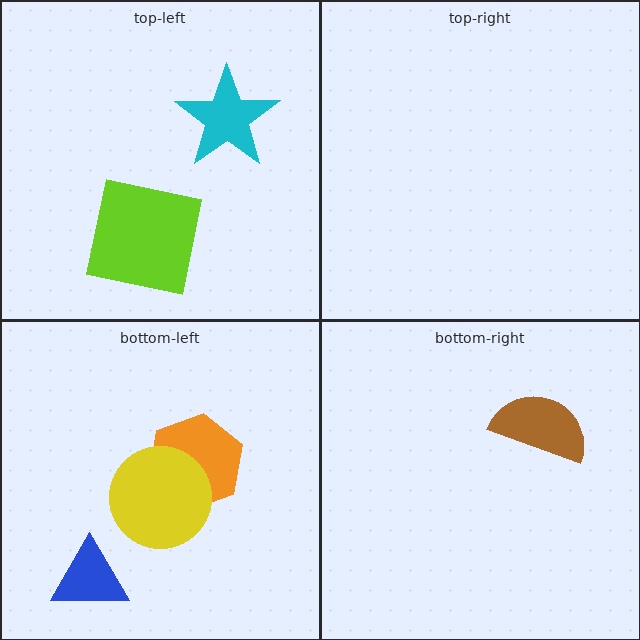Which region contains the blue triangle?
The bottom-left region.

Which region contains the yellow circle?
The bottom-left region.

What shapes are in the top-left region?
The cyan star, the lime square.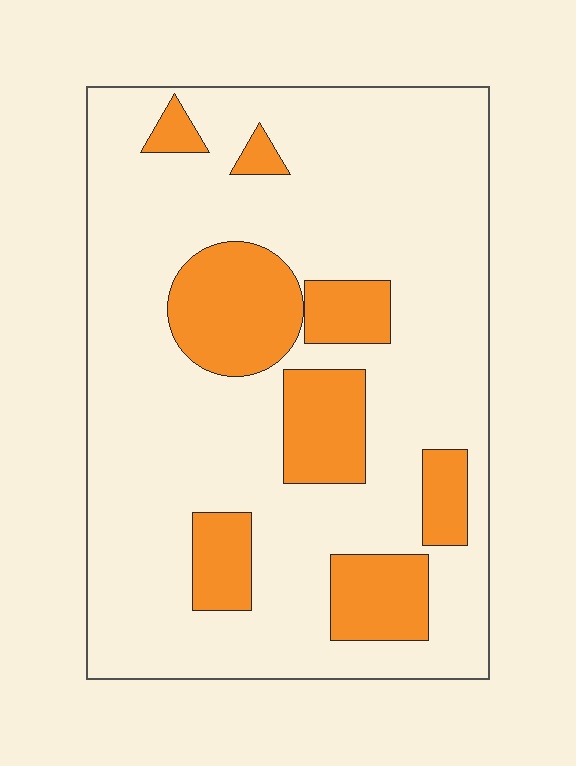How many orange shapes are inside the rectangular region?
8.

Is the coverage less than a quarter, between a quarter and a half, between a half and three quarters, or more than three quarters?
Less than a quarter.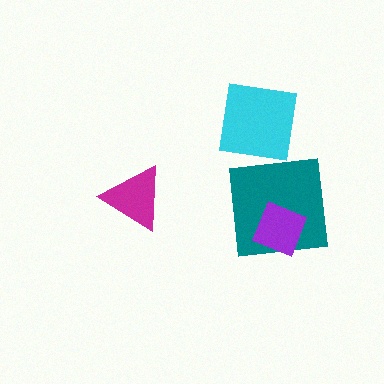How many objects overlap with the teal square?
1 object overlaps with the teal square.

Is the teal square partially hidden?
Yes, it is partially covered by another shape.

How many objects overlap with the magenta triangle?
0 objects overlap with the magenta triangle.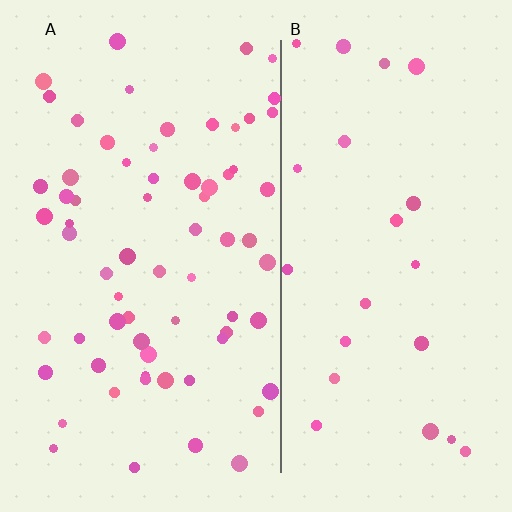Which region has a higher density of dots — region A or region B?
A (the left).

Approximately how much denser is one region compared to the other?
Approximately 2.9× — region A over region B.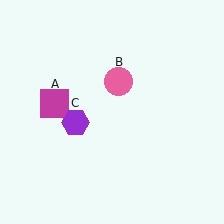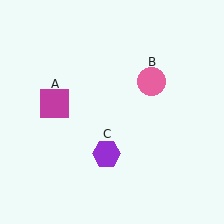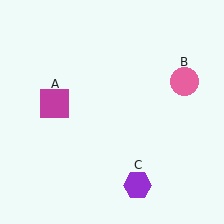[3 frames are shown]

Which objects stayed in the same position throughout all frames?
Magenta square (object A) remained stationary.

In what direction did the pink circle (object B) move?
The pink circle (object B) moved right.